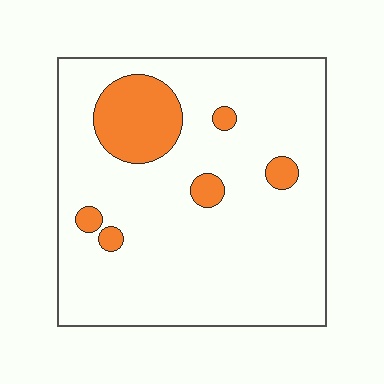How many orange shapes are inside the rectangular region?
6.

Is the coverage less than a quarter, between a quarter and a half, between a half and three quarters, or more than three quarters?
Less than a quarter.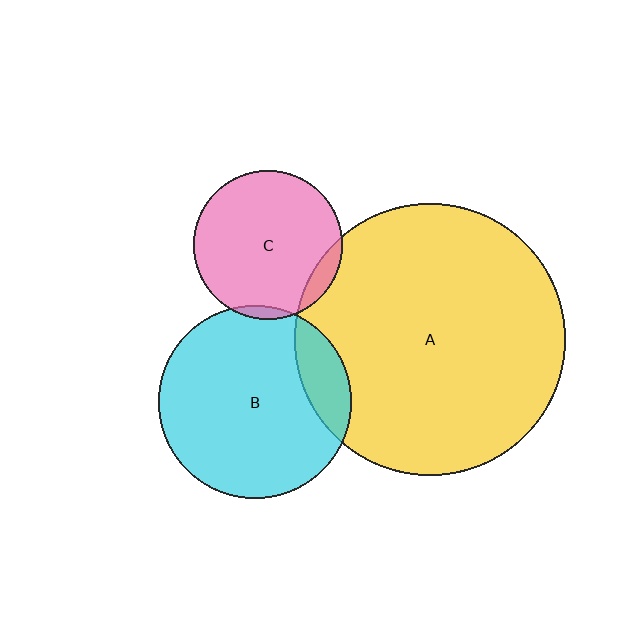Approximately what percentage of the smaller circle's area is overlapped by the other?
Approximately 15%.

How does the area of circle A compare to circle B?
Approximately 2.0 times.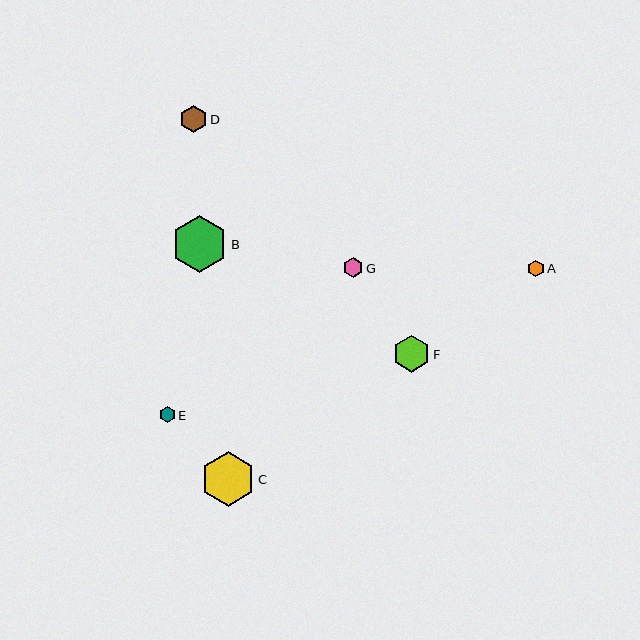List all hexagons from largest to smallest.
From largest to smallest: B, C, F, D, G, A, E.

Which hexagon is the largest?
Hexagon B is the largest with a size of approximately 56 pixels.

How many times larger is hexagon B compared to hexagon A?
Hexagon B is approximately 3.4 times the size of hexagon A.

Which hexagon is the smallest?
Hexagon E is the smallest with a size of approximately 15 pixels.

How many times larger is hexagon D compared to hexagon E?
Hexagon D is approximately 1.8 times the size of hexagon E.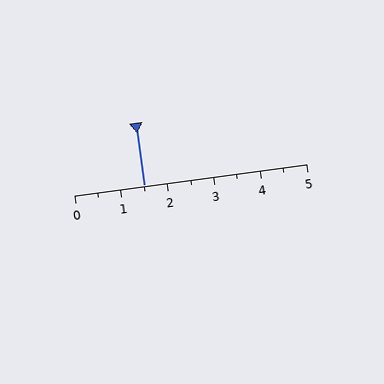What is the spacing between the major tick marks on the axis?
The major ticks are spaced 1 apart.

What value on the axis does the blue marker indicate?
The marker indicates approximately 1.5.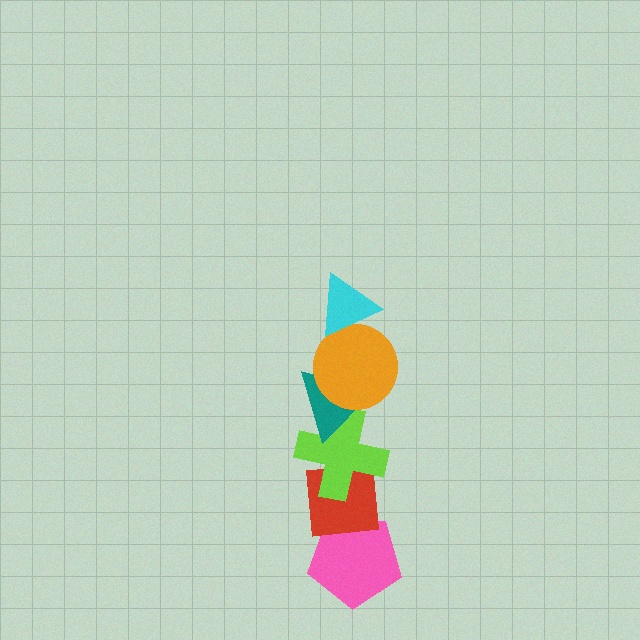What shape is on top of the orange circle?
The cyan triangle is on top of the orange circle.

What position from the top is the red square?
The red square is 5th from the top.